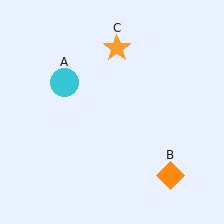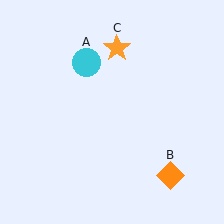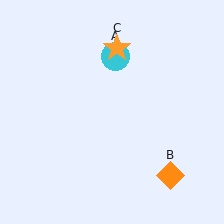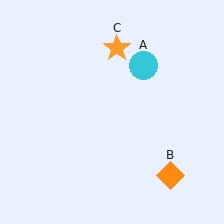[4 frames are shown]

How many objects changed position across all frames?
1 object changed position: cyan circle (object A).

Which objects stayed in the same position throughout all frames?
Orange diamond (object B) and orange star (object C) remained stationary.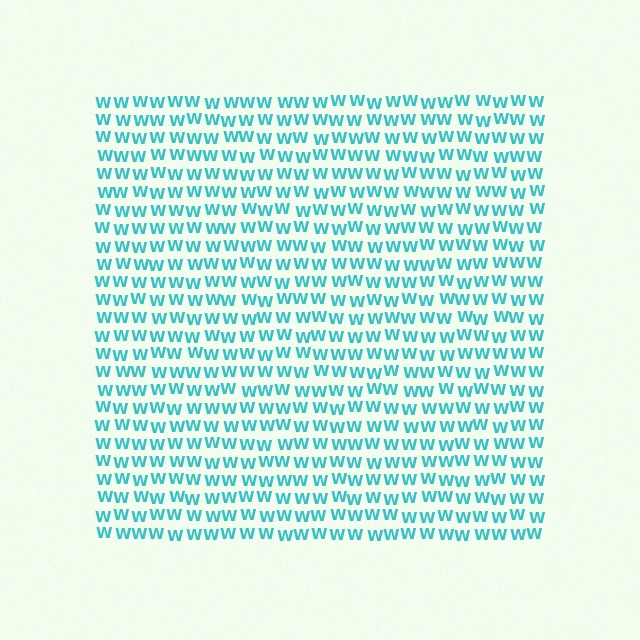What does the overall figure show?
The overall figure shows a square.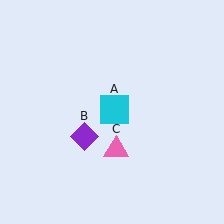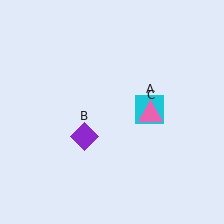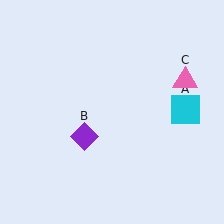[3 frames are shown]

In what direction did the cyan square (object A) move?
The cyan square (object A) moved right.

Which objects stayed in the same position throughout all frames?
Purple diamond (object B) remained stationary.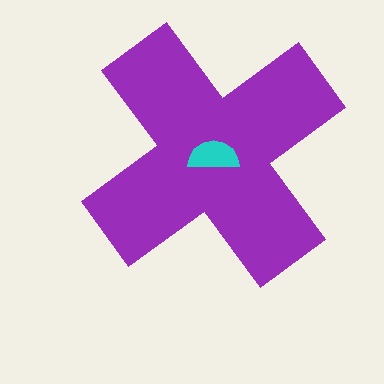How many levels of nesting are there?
2.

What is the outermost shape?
The purple cross.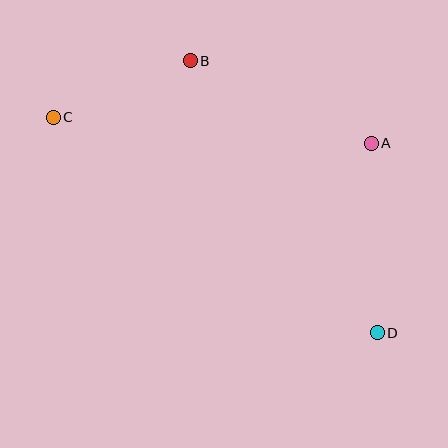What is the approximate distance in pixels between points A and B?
The distance between A and B is approximately 199 pixels.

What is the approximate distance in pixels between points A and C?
The distance between A and C is approximately 319 pixels.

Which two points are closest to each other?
Points B and C are closest to each other.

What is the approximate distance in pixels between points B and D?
The distance between B and D is approximately 330 pixels.